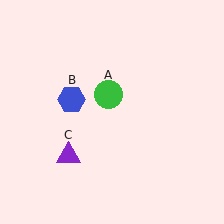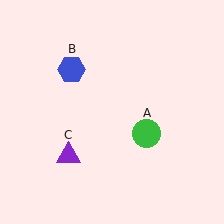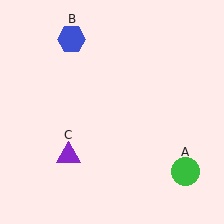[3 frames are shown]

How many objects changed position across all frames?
2 objects changed position: green circle (object A), blue hexagon (object B).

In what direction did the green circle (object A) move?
The green circle (object A) moved down and to the right.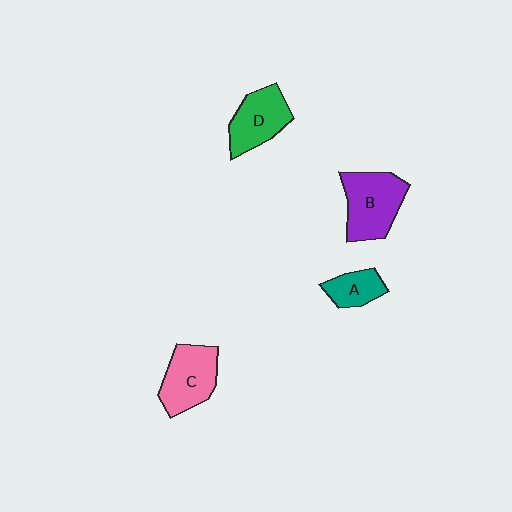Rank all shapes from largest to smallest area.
From largest to smallest: B (purple), C (pink), D (green), A (teal).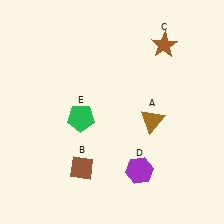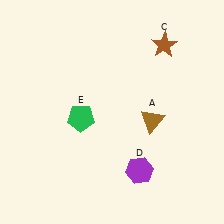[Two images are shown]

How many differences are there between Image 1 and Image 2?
There is 1 difference between the two images.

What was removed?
The brown diamond (B) was removed in Image 2.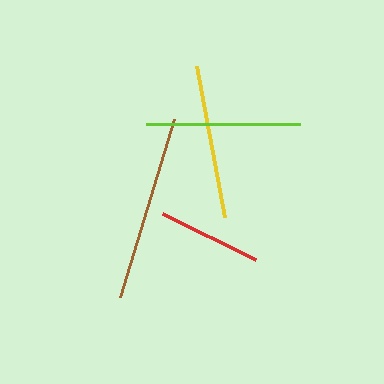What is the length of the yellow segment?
The yellow segment is approximately 154 pixels long.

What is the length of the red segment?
The red segment is approximately 104 pixels long.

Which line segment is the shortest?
The red line is the shortest at approximately 104 pixels.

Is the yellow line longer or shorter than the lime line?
The yellow line is longer than the lime line.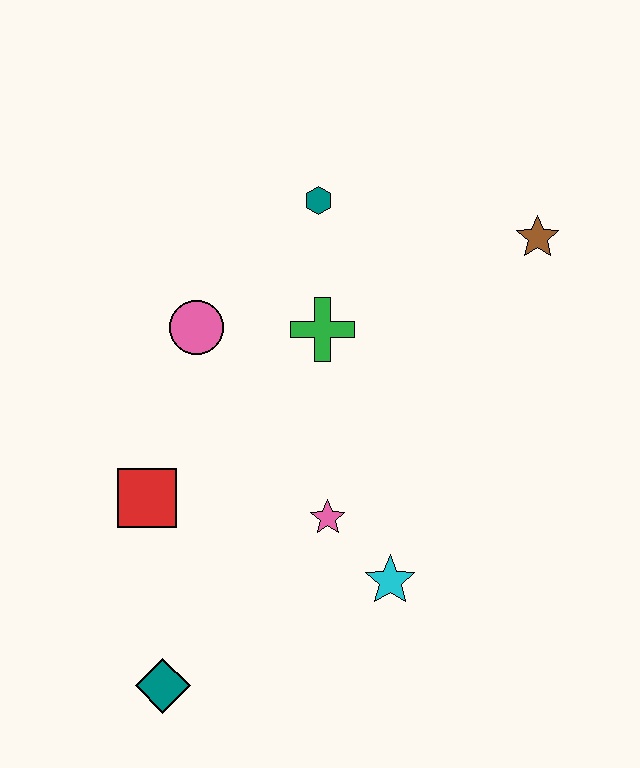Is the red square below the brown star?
Yes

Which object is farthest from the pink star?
The brown star is farthest from the pink star.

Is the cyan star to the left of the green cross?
No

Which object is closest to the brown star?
The teal hexagon is closest to the brown star.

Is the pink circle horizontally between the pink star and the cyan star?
No